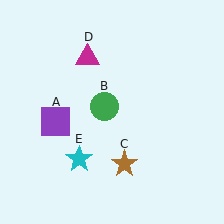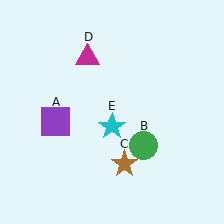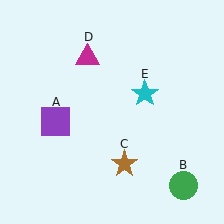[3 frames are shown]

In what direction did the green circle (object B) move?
The green circle (object B) moved down and to the right.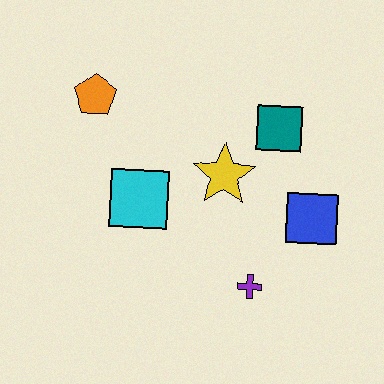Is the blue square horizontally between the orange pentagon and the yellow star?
No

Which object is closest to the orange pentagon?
The cyan square is closest to the orange pentagon.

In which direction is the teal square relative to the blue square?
The teal square is above the blue square.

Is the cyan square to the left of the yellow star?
Yes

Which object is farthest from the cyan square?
The blue square is farthest from the cyan square.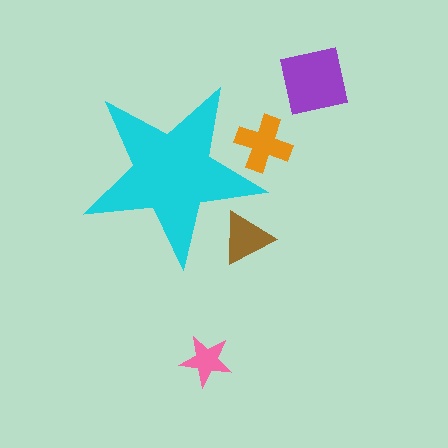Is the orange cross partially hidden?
Yes, the orange cross is partially hidden behind the cyan star.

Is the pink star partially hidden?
No, the pink star is fully visible.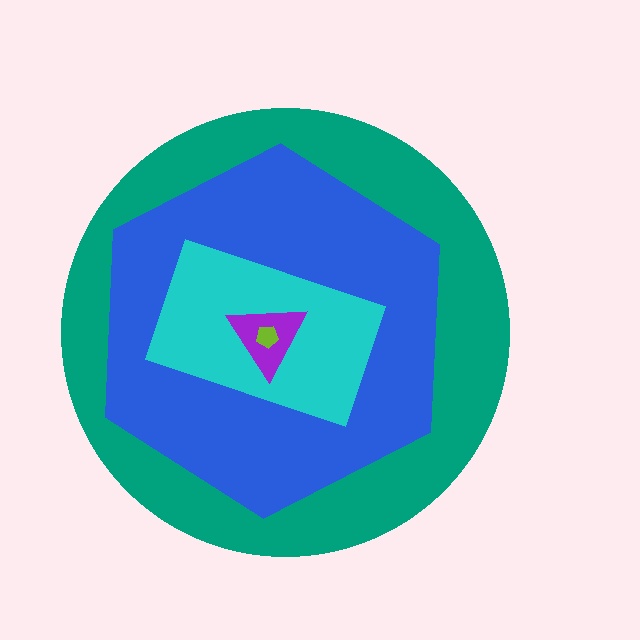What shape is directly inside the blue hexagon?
The cyan rectangle.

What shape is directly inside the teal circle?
The blue hexagon.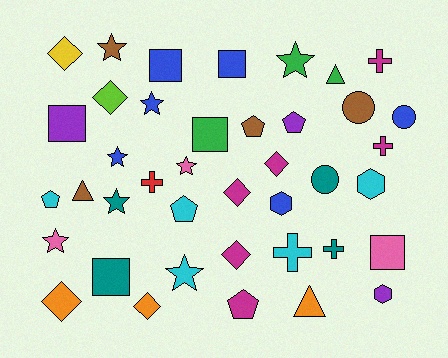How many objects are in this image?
There are 40 objects.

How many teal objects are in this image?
There are 4 teal objects.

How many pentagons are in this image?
There are 5 pentagons.